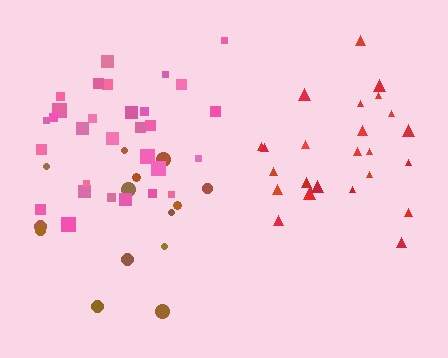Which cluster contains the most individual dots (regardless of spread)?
Pink (30).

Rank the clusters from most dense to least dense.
red, pink, brown.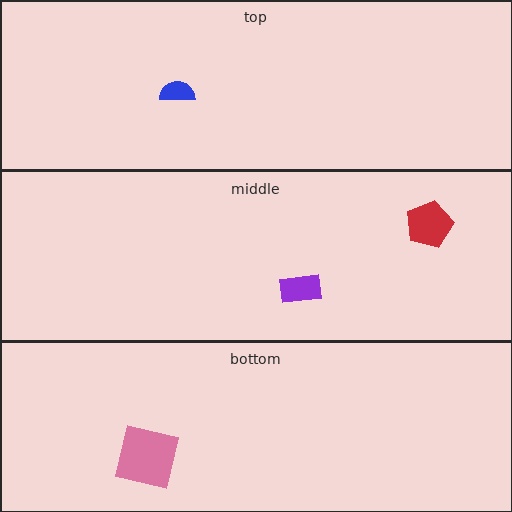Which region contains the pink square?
The bottom region.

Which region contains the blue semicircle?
The top region.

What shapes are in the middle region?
The purple rectangle, the red pentagon.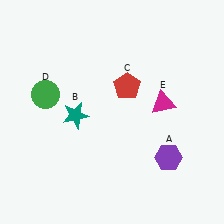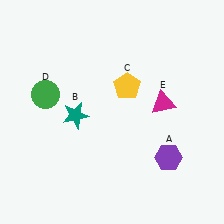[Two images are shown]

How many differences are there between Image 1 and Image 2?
There is 1 difference between the two images.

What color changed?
The pentagon (C) changed from red in Image 1 to yellow in Image 2.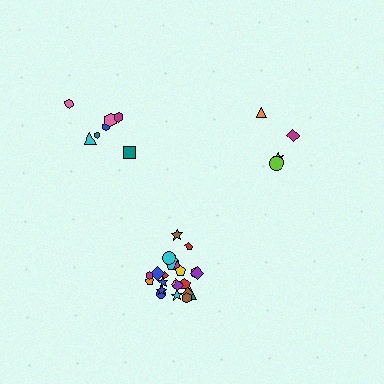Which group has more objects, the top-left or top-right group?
The top-left group.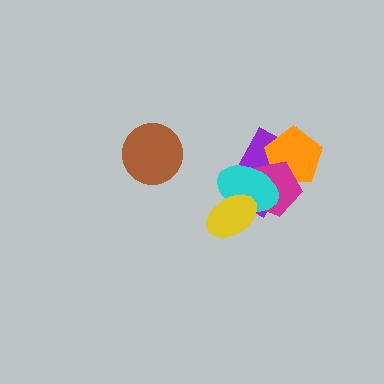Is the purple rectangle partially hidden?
Yes, it is partially covered by another shape.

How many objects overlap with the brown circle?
0 objects overlap with the brown circle.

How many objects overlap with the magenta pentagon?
4 objects overlap with the magenta pentagon.